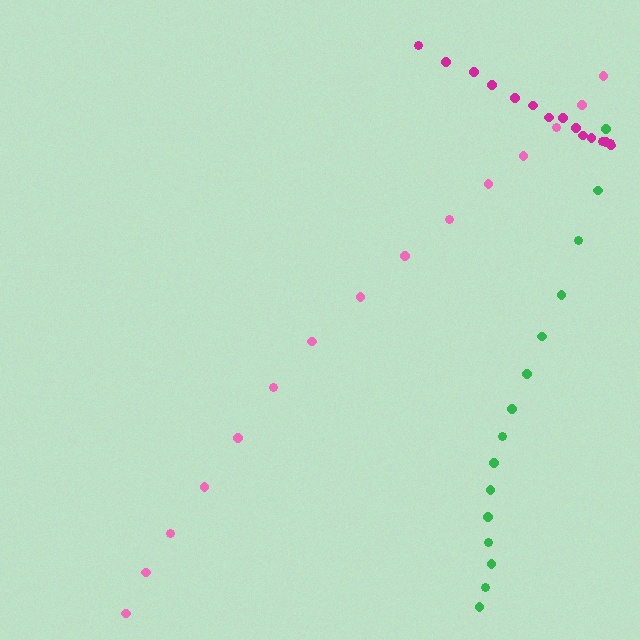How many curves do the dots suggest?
There are 3 distinct paths.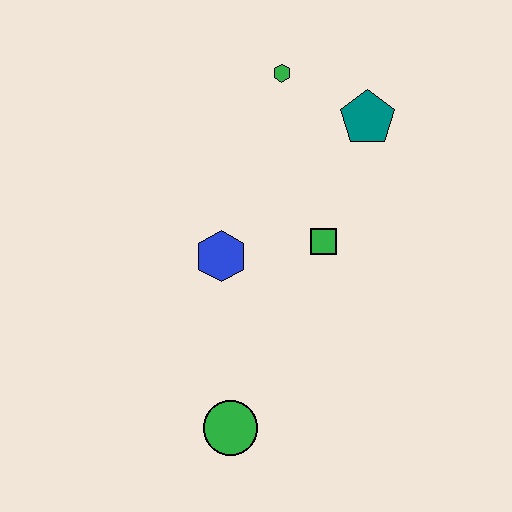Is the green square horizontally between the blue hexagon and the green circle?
No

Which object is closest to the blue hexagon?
The green square is closest to the blue hexagon.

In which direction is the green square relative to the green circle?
The green square is above the green circle.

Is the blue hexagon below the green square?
Yes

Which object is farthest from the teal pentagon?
The green circle is farthest from the teal pentagon.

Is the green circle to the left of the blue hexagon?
No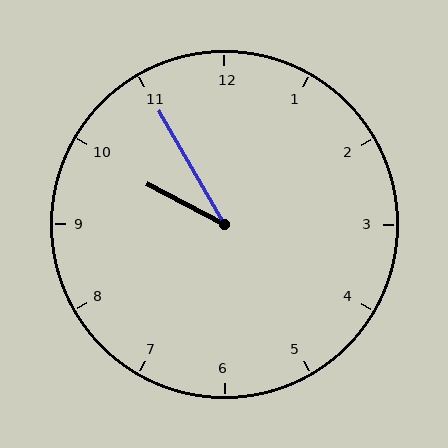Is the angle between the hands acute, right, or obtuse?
It is acute.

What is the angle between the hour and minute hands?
Approximately 32 degrees.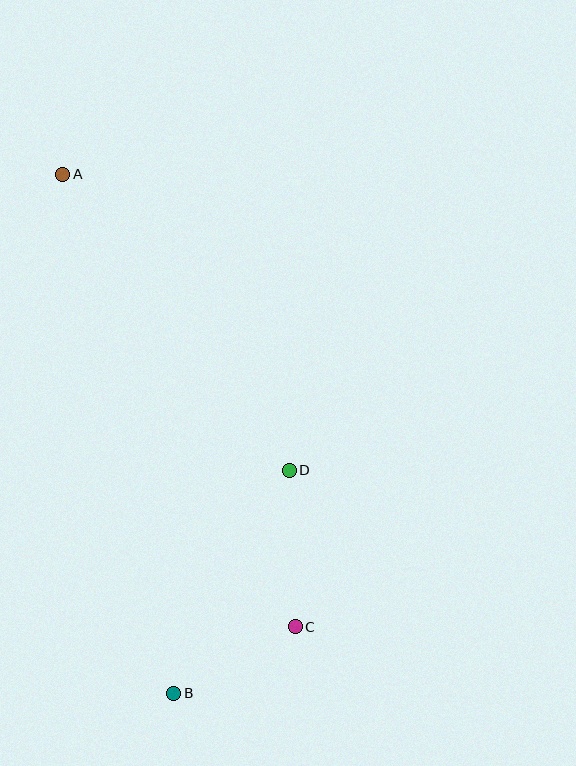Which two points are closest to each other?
Points B and C are closest to each other.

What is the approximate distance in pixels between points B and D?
The distance between B and D is approximately 252 pixels.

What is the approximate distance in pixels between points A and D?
The distance between A and D is approximately 373 pixels.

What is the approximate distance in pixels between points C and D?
The distance between C and D is approximately 157 pixels.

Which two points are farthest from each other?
Points A and B are farthest from each other.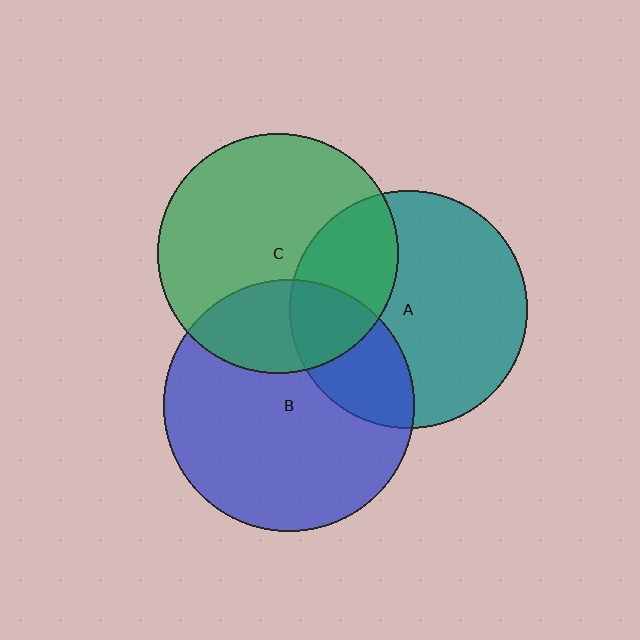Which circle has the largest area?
Circle B (blue).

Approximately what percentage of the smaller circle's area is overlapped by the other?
Approximately 25%.